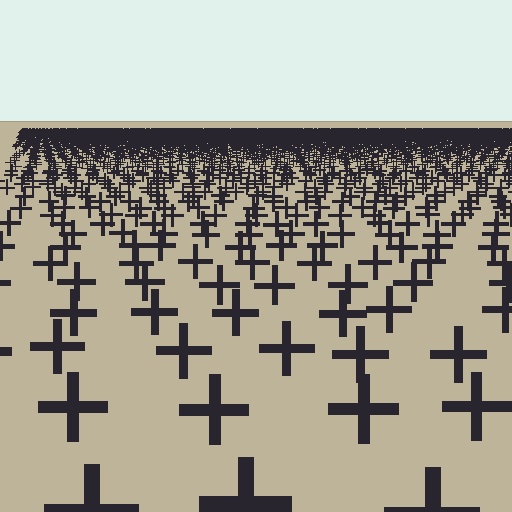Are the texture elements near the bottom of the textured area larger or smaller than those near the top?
Larger. Near the bottom, elements are closer to the viewer and appear at a bigger on-screen size.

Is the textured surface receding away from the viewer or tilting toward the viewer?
The surface is receding away from the viewer. Texture elements get smaller and denser toward the top.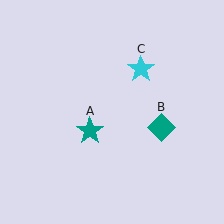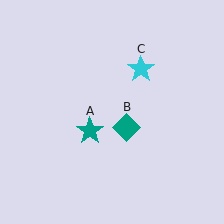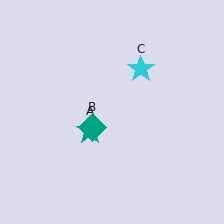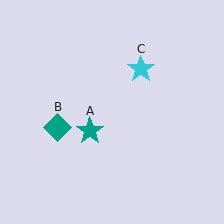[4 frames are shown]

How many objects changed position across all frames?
1 object changed position: teal diamond (object B).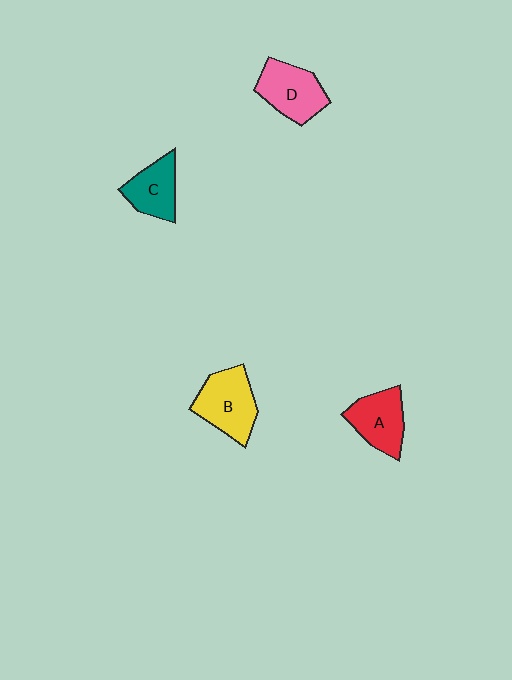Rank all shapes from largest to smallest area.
From largest to smallest: B (yellow), D (pink), A (red), C (teal).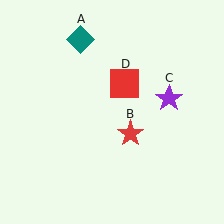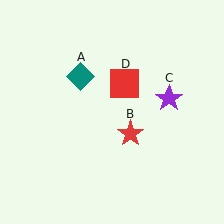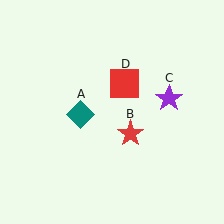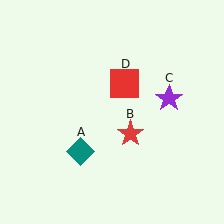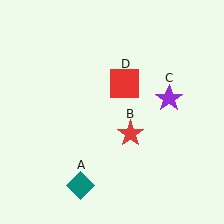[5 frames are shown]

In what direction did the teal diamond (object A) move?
The teal diamond (object A) moved down.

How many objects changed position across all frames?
1 object changed position: teal diamond (object A).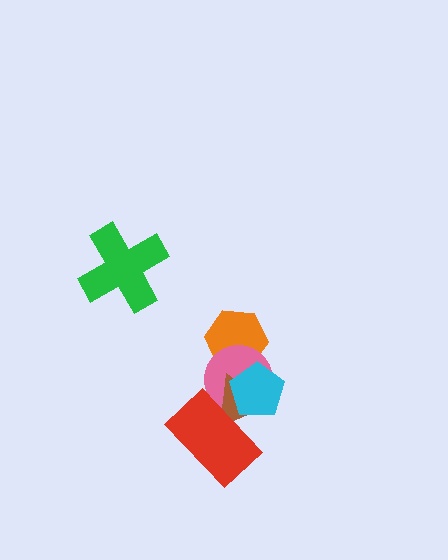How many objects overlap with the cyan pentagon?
3 objects overlap with the cyan pentagon.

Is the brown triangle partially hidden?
Yes, it is partially covered by another shape.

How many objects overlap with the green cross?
0 objects overlap with the green cross.